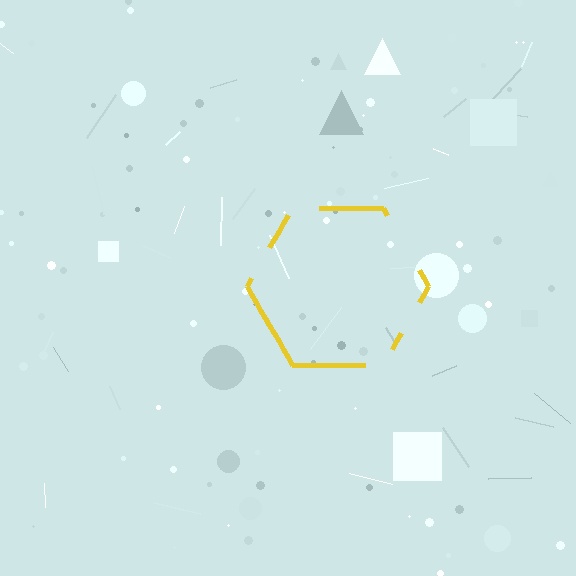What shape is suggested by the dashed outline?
The dashed outline suggests a hexagon.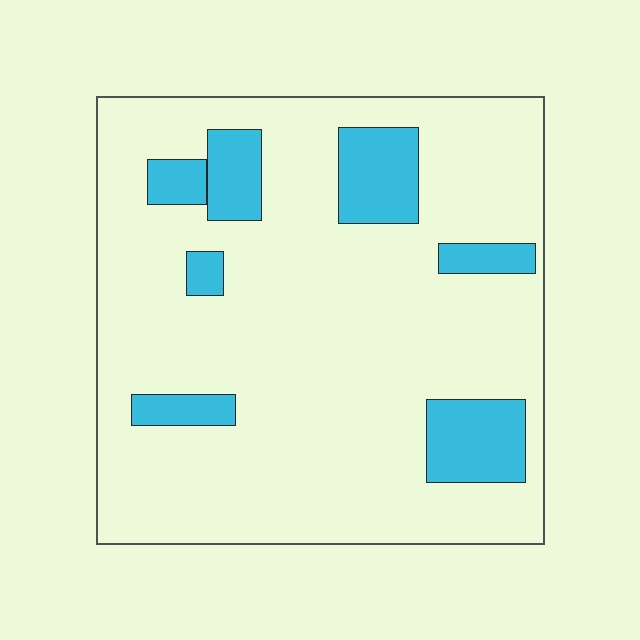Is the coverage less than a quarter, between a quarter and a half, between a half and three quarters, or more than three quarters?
Less than a quarter.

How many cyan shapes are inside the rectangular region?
7.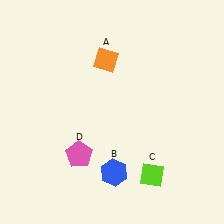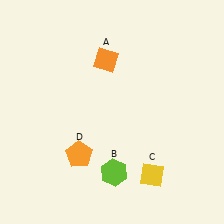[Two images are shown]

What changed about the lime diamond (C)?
In Image 1, C is lime. In Image 2, it changed to yellow.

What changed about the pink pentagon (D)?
In Image 1, D is pink. In Image 2, it changed to orange.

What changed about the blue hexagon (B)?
In Image 1, B is blue. In Image 2, it changed to lime.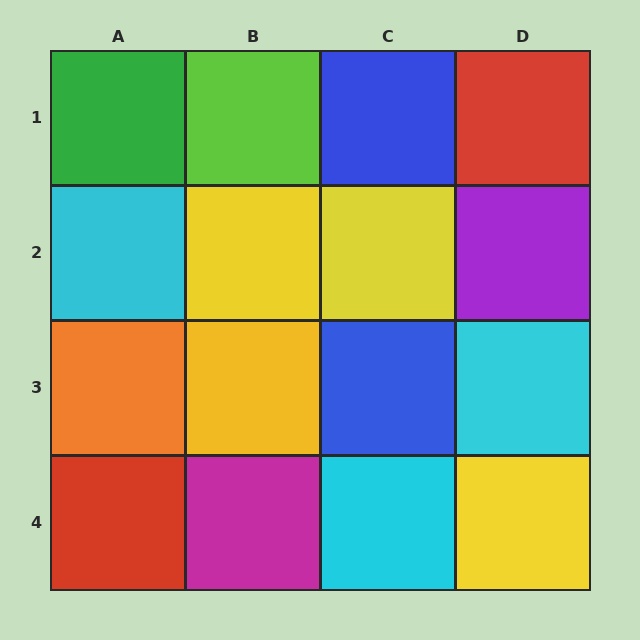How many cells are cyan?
3 cells are cyan.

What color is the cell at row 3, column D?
Cyan.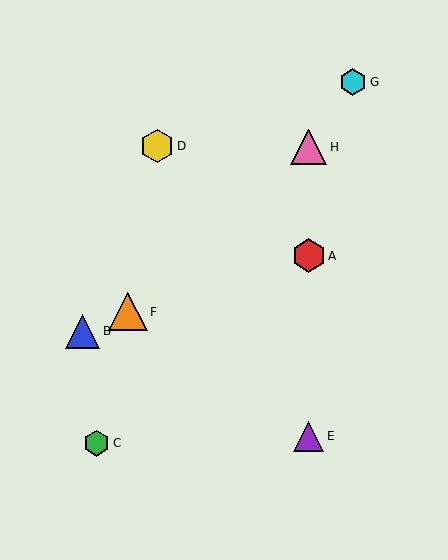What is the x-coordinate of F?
Object F is at x≈128.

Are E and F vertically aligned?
No, E is at x≈309 and F is at x≈128.